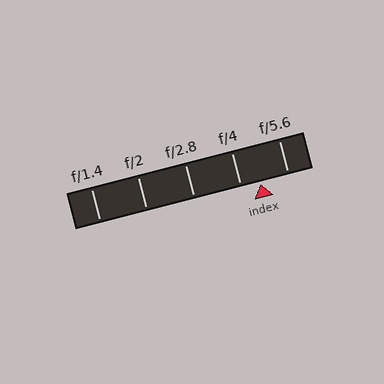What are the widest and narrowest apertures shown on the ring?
The widest aperture shown is f/1.4 and the narrowest is f/5.6.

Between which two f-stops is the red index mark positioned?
The index mark is between f/4 and f/5.6.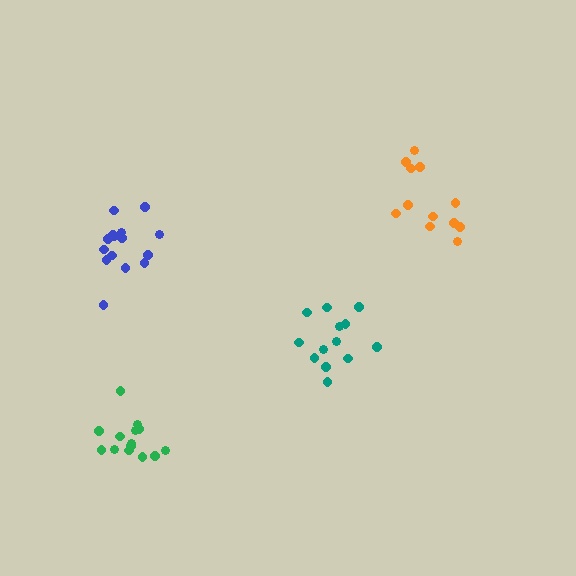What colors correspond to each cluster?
The clusters are colored: teal, green, orange, blue.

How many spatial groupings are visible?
There are 4 spatial groupings.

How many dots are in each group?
Group 1: 13 dots, Group 2: 14 dots, Group 3: 12 dots, Group 4: 15 dots (54 total).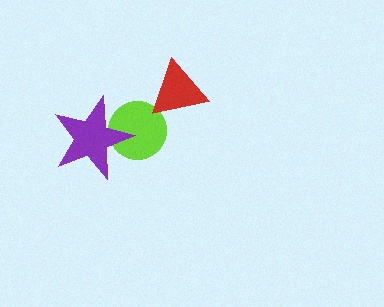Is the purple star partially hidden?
No, no other shape covers it.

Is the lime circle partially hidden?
Yes, it is partially covered by another shape.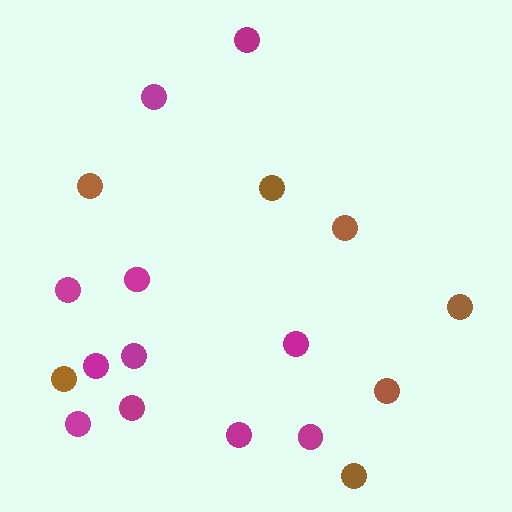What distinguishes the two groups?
There are 2 groups: one group of magenta circles (11) and one group of brown circles (7).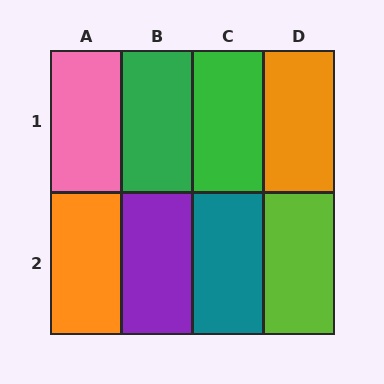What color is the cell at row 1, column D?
Orange.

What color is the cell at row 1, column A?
Pink.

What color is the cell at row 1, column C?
Green.